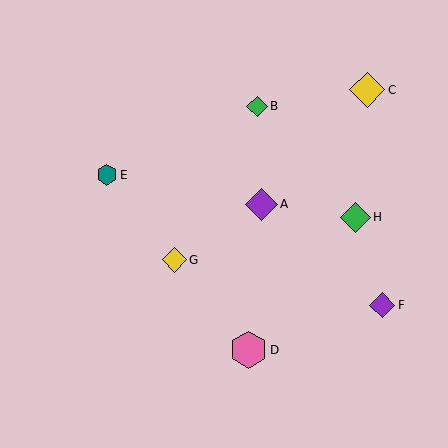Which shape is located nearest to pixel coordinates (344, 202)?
The green diamond (labeled H) at (355, 217) is nearest to that location.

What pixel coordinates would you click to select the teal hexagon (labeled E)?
Click at (107, 175) to select the teal hexagon E.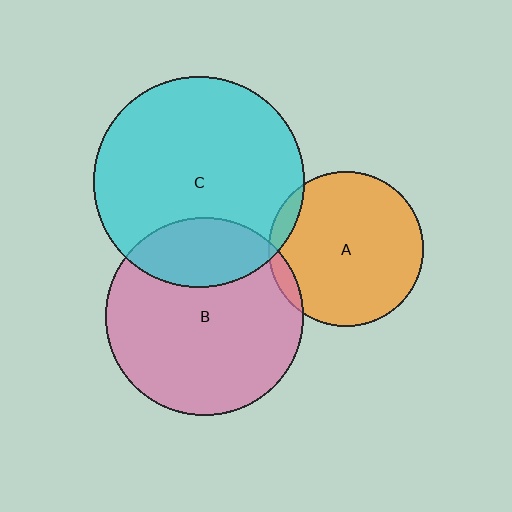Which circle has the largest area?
Circle C (cyan).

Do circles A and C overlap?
Yes.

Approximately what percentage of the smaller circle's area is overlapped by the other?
Approximately 5%.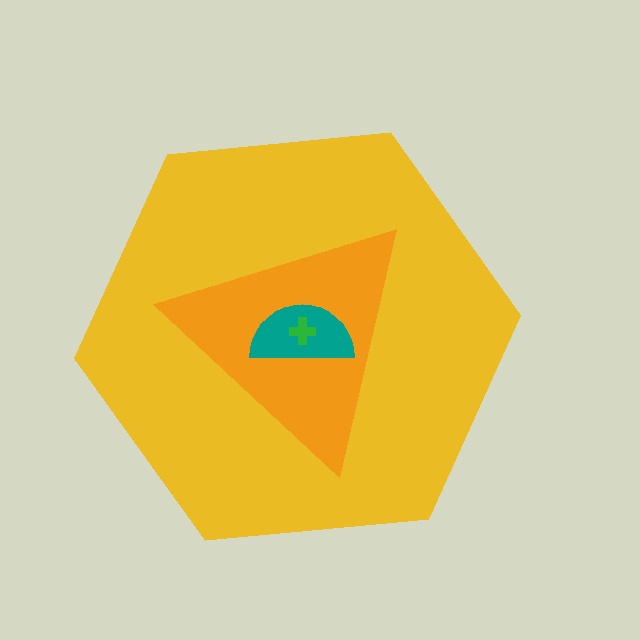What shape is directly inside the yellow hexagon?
The orange triangle.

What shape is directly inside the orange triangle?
The teal semicircle.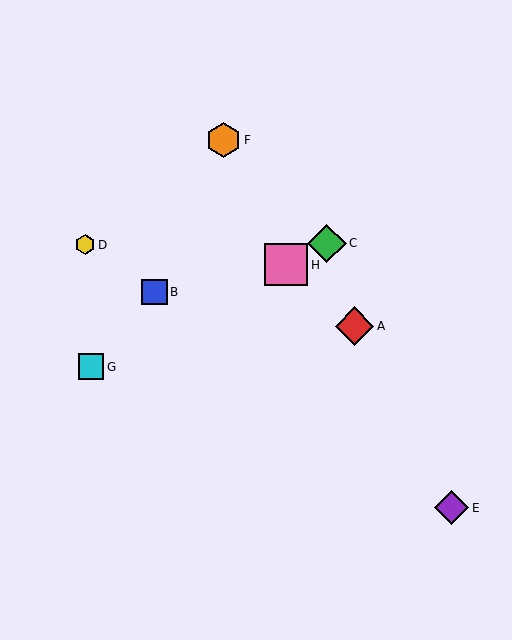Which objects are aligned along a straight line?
Objects C, G, H are aligned along a straight line.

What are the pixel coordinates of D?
Object D is at (85, 245).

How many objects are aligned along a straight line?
3 objects (C, G, H) are aligned along a straight line.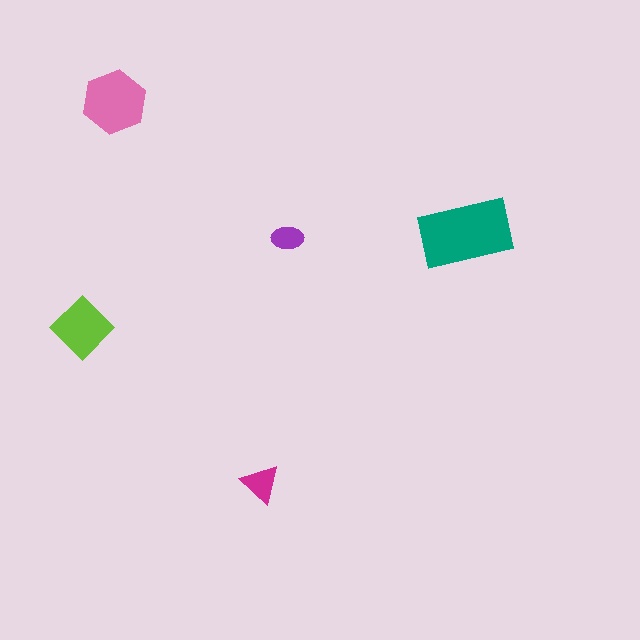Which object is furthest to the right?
The teal rectangle is rightmost.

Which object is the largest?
The teal rectangle.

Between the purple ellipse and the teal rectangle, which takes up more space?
The teal rectangle.